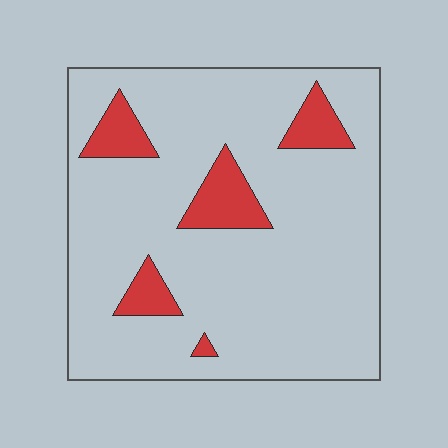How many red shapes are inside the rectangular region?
5.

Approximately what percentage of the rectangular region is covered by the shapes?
Approximately 15%.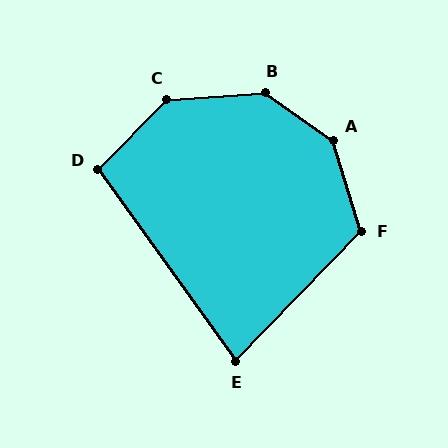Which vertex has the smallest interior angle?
E, at approximately 80 degrees.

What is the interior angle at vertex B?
Approximately 141 degrees (obtuse).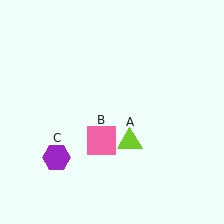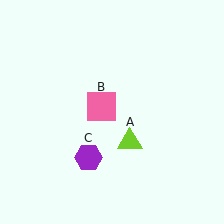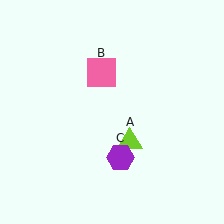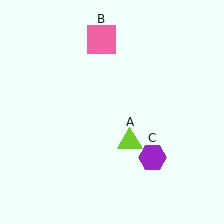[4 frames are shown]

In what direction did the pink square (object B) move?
The pink square (object B) moved up.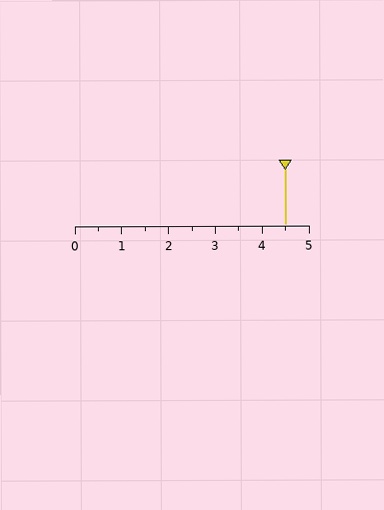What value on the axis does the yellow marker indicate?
The marker indicates approximately 4.5.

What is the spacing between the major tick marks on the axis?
The major ticks are spaced 1 apart.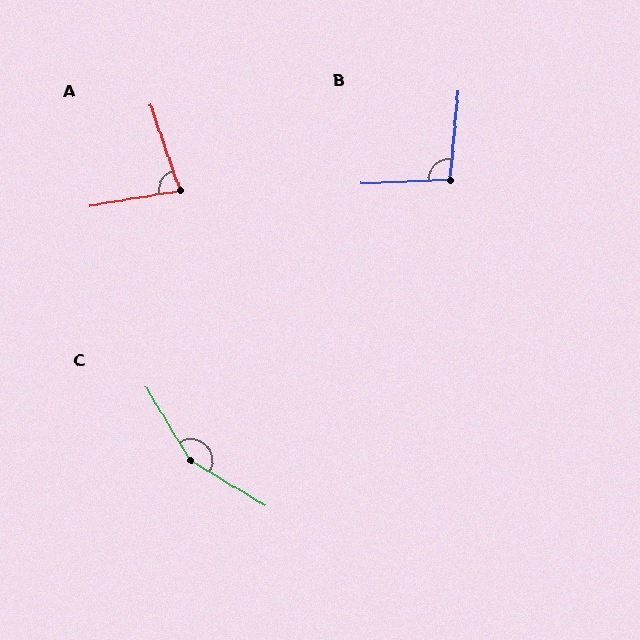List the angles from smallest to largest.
A (81°), B (97°), C (152°).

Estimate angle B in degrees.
Approximately 97 degrees.